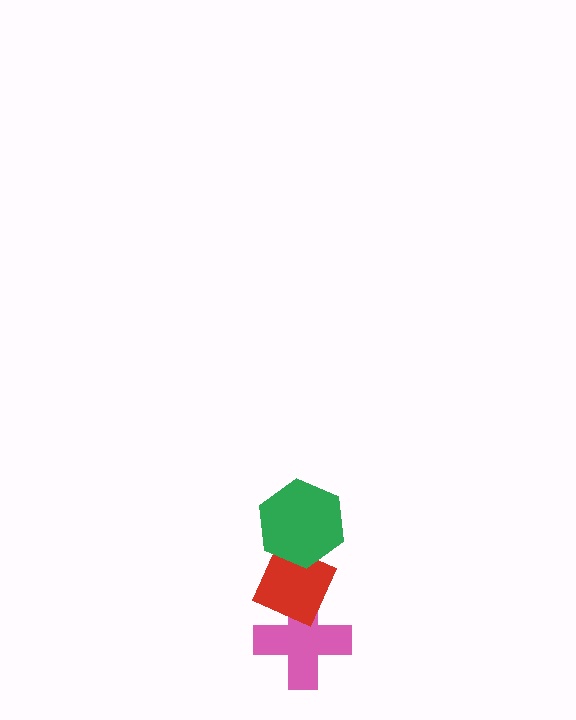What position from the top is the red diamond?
The red diamond is 2nd from the top.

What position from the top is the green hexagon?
The green hexagon is 1st from the top.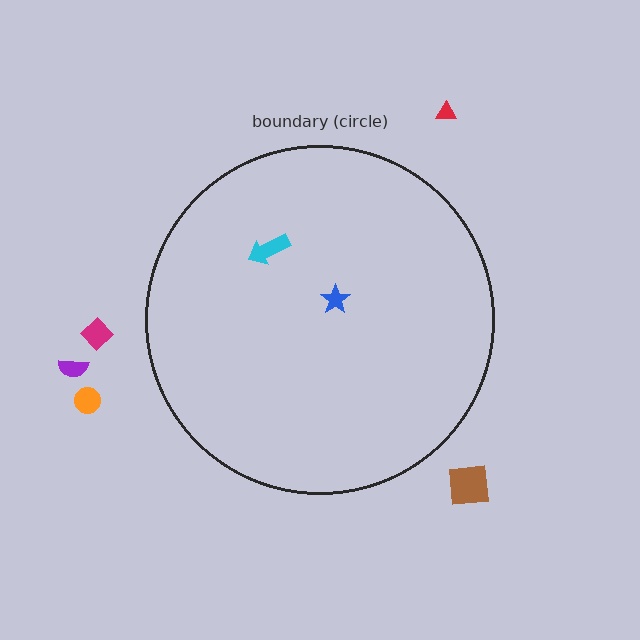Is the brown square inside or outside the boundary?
Outside.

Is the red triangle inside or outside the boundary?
Outside.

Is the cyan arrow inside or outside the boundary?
Inside.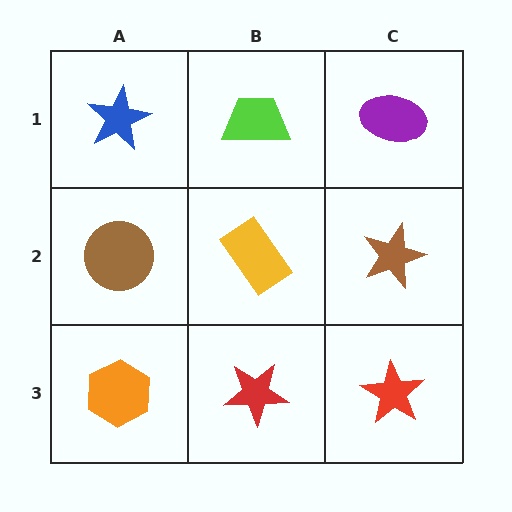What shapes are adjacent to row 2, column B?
A lime trapezoid (row 1, column B), a red star (row 3, column B), a brown circle (row 2, column A), a brown star (row 2, column C).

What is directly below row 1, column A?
A brown circle.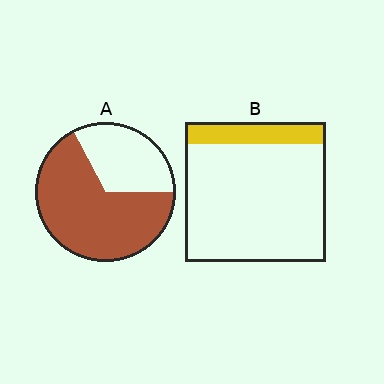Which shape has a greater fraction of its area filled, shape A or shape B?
Shape A.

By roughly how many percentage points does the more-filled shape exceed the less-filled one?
By roughly 50 percentage points (A over B).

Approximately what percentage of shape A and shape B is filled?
A is approximately 65% and B is approximately 15%.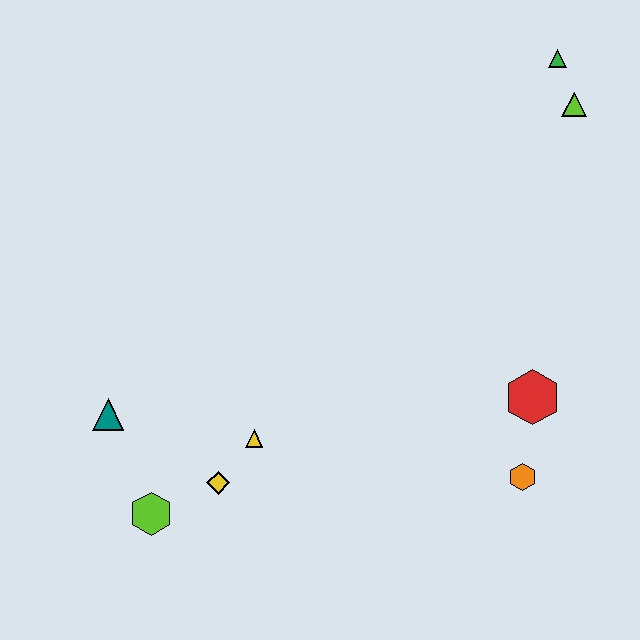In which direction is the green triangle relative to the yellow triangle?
The green triangle is above the yellow triangle.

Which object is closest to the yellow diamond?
The yellow triangle is closest to the yellow diamond.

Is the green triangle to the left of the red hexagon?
No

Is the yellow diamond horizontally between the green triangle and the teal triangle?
Yes